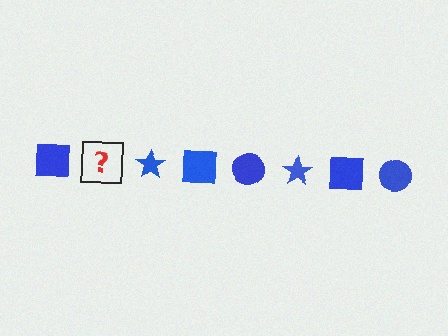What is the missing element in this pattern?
The missing element is a blue circle.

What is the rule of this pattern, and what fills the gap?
The rule is that the pattern cycles through square, circle, star shapes in blue. The gap should be filled with a blue circle.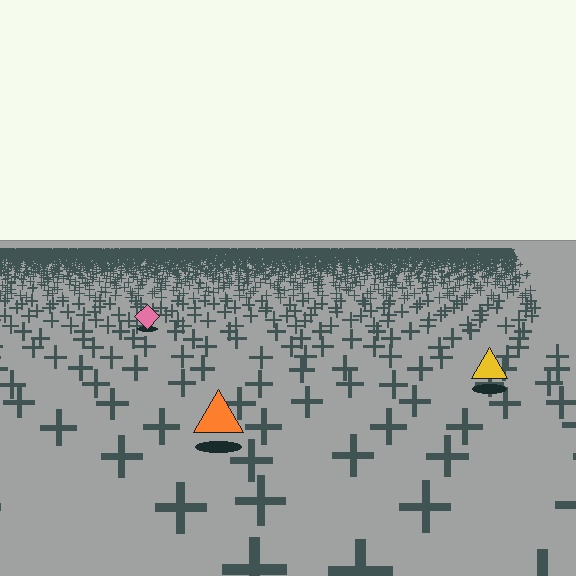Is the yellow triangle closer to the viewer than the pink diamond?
Yes. The yellow triangle is closer — you can tell from the texture gradient: the ground texture is coarser near it.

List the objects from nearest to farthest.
From nearest to farthest: the orange triangle, the yellow triangle, the pink diamond.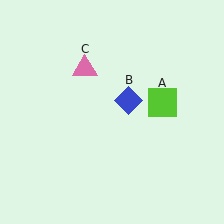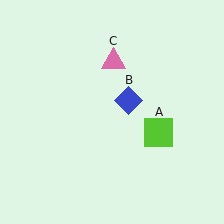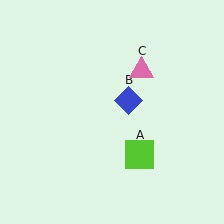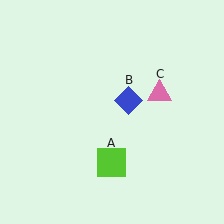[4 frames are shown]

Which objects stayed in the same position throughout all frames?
Blue diamond (object B) remained stationary.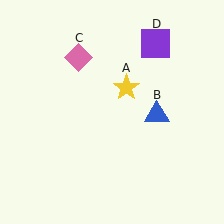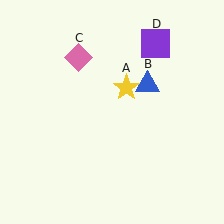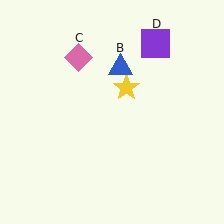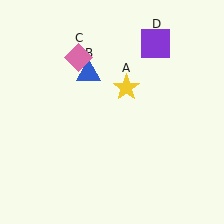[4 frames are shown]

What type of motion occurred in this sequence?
The blue triangle (object B) rotated counterclockwise around the center of the scene.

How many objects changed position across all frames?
1 object changed position: blue triangle (object B).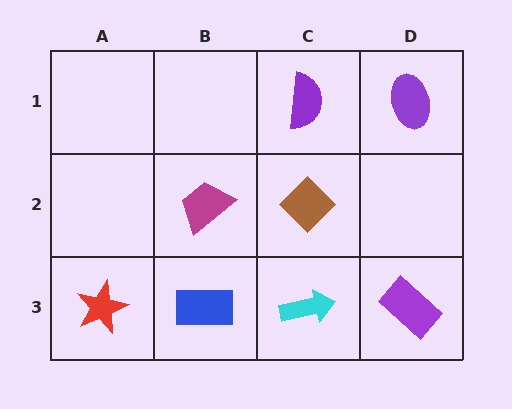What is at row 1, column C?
A purple semicircle.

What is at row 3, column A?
A red star.